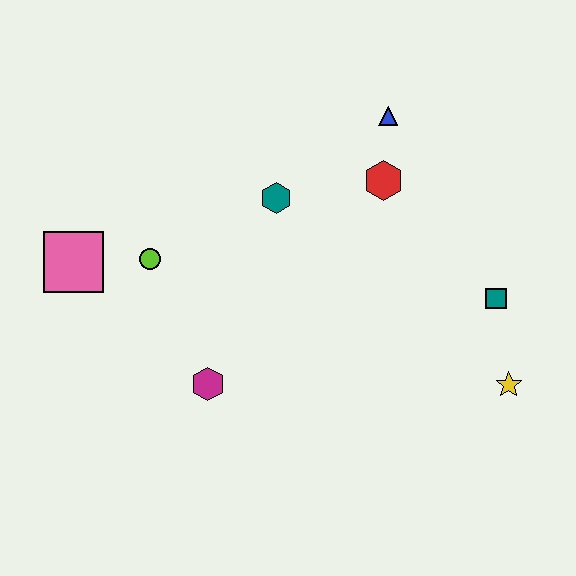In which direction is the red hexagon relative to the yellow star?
The red hexagon is above the yellow star.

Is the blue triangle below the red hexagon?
No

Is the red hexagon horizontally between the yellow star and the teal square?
No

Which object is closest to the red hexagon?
The blue triangle is closest to the red hexagon.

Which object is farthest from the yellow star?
The pink square is farthest from the yellow star.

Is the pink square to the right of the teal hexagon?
No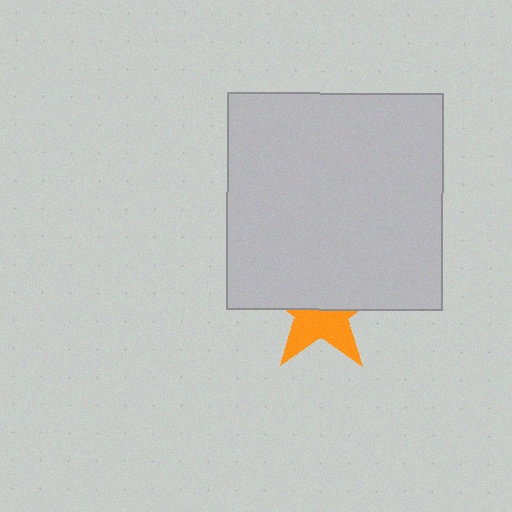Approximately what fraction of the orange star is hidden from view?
Roughly 55% of the orange star is hidden behind the light gray square.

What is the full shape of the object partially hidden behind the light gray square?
The partially hidden object is an orange star.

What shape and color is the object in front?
The object in front is a light gray square.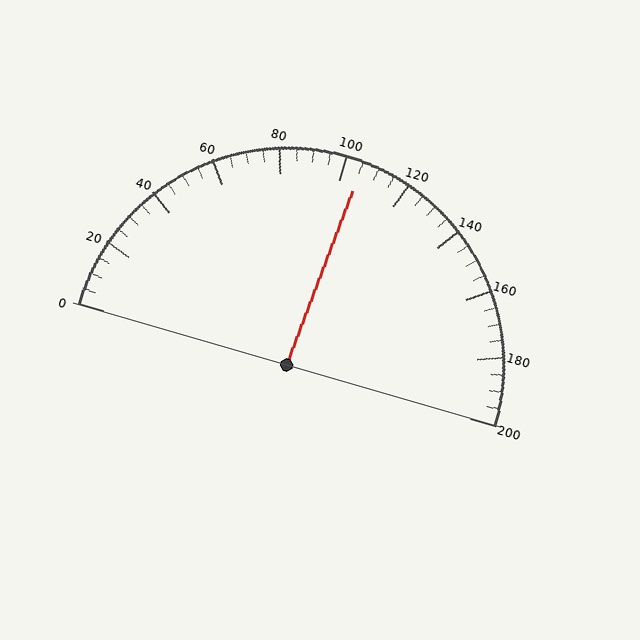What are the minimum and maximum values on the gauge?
The gauge ranges from 0 to 200.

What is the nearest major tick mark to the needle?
The nearest major tick mark is 100.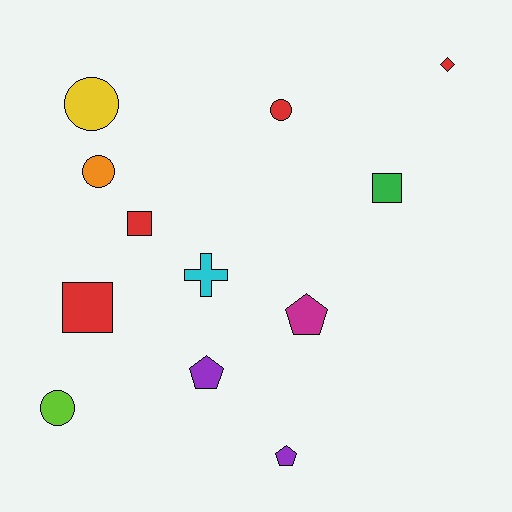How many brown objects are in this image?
There are no brown objects.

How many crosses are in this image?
There is 1 cross.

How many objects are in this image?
There are 12 objects.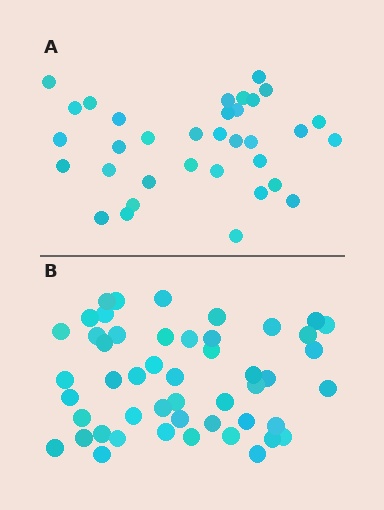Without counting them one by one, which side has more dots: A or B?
Region B (the bottom region) has more dots.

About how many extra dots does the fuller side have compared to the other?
Region B has approximately 15 more dots than region A.